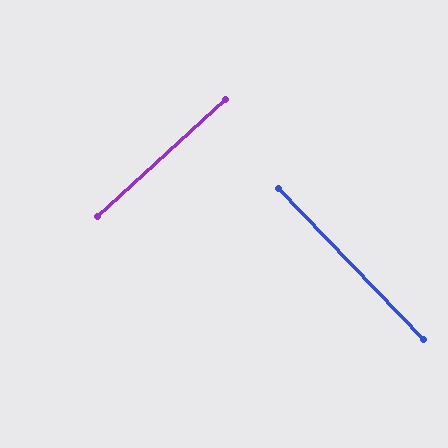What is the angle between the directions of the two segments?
Approximately 88 degrees.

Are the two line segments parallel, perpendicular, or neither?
Perpendicular — they meet at approximately 88°.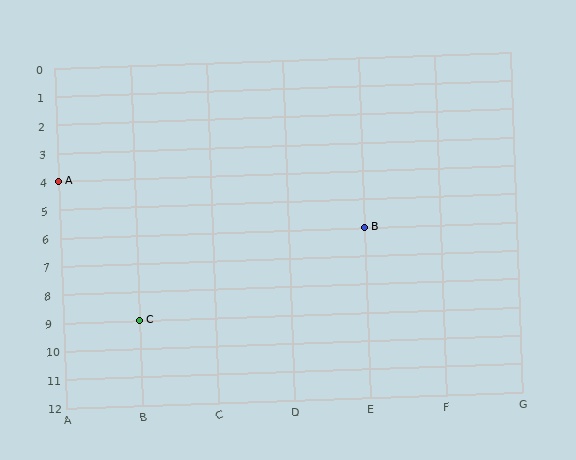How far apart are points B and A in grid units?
Points B and A are 4 columns and 2 rows apart (about 4.5 grid units diagonally).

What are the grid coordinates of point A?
Point A is at grid coordinates (A, 4).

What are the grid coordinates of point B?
Point B is at grid coordinates (E, 6).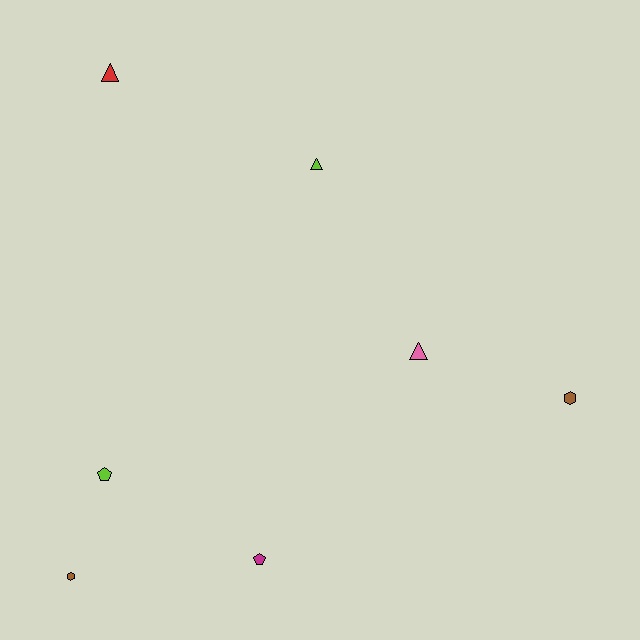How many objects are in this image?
There are 7 objects.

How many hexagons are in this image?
There are 2 hexagons.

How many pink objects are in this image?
There is 1 pink object.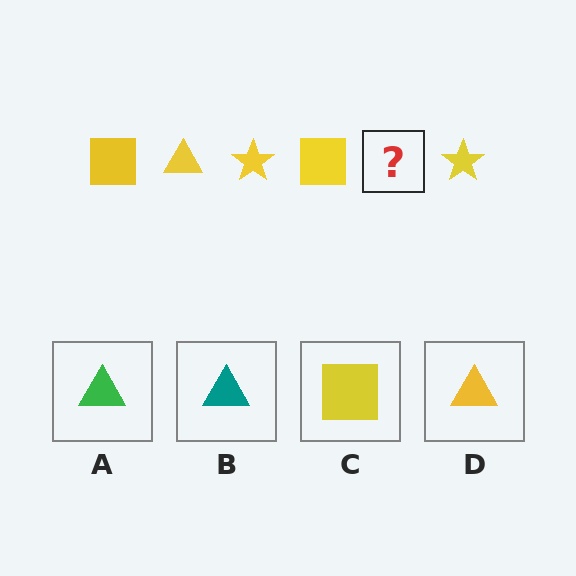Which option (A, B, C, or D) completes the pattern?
D.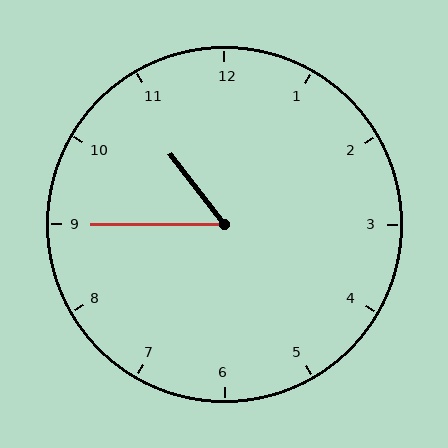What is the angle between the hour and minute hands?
Approximately 52 degrees.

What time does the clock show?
10:45.